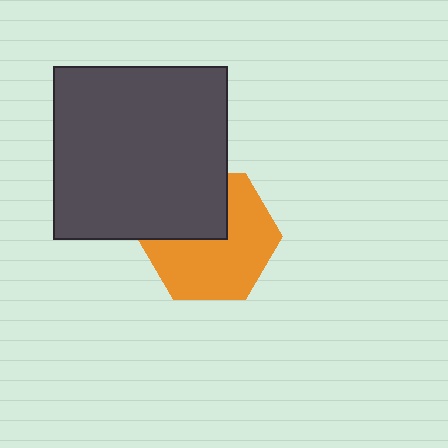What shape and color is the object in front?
The object in front is a dark gray square.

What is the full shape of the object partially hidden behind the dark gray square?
The partially hidden object is an orange hexagon.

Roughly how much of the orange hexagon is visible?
About half of it is visible (roughly 65%).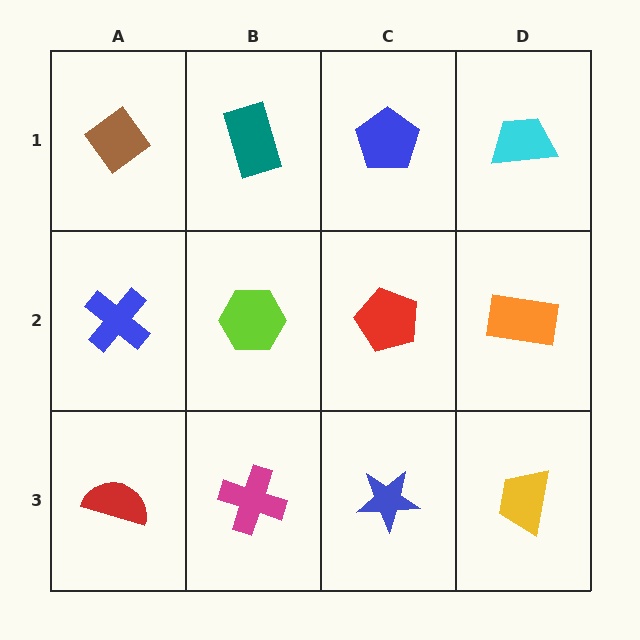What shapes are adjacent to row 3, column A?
A blue cross (row 2, column A), a magenta cross (row 3, column B).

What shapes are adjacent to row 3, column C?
A red pentagon (row 2, column C), a magenta cross (row 3, column B), a yellow trapezoid (row 3, column D).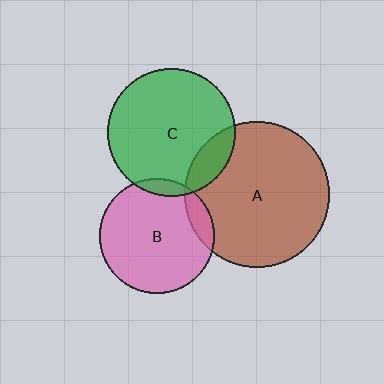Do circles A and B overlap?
Yes.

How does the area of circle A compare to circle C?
Approximately 1.3 times.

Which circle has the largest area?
Circle A (brown).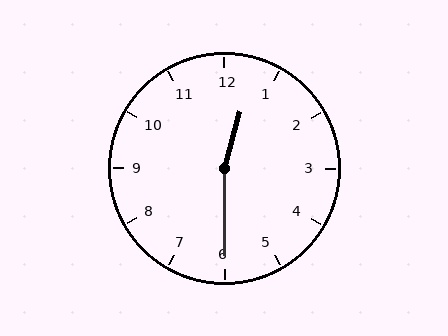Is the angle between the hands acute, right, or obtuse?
It is obtuse.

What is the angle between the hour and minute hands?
Approximately 165 degrees.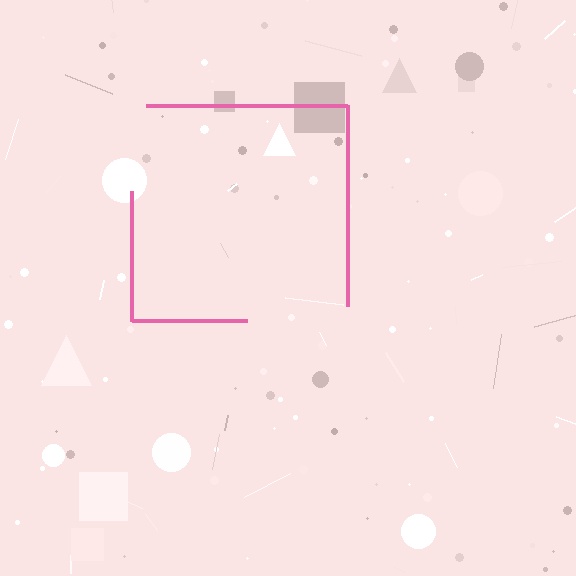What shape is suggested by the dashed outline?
The dashed outline suggests a square.